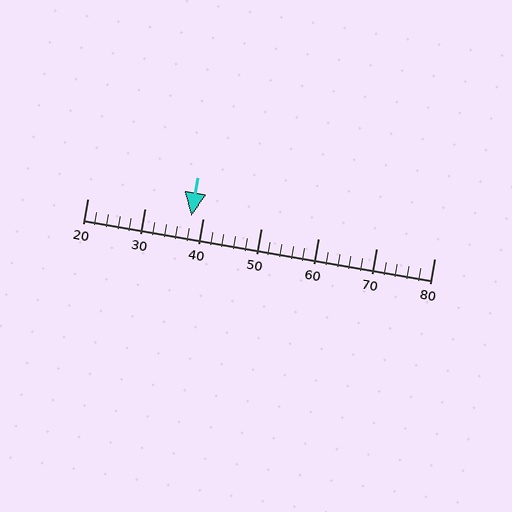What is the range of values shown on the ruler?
The ruler shows values from 20 to 80.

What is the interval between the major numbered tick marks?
The major tick marks are spaced 10 units apart.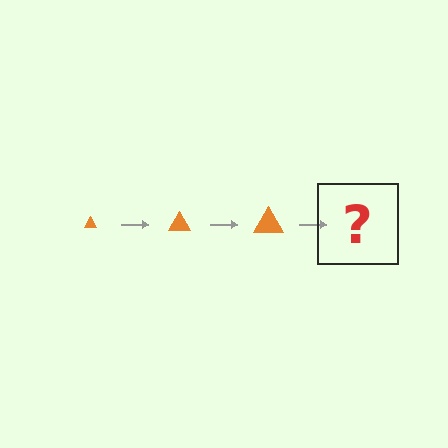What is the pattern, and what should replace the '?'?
The pattern is that the triangle gets progressively larger each step. The '?' should be an orange triangle, larger than the previous one.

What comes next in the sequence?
The next element should be an orange triangle, larger than the previous one.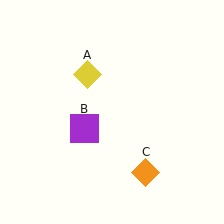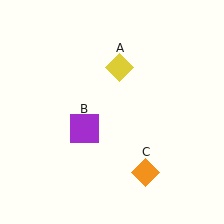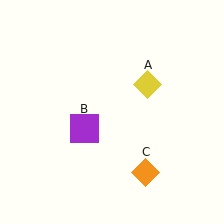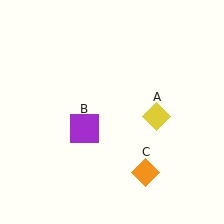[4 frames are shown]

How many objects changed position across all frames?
1 object changed position: yellow diamond (object A).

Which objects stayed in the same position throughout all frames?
Purple square (object B) and orange diamond (object C) remained stationary.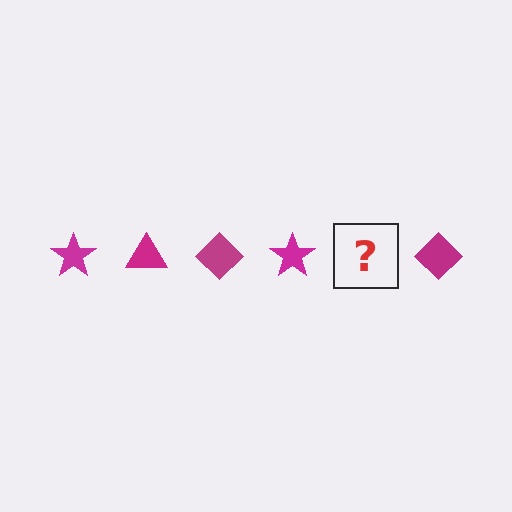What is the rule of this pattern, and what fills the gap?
The rule is that the pattern cycles through star, triangle, diamond shapes in magenta. The gap should be filled with a magenta triangle.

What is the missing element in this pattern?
The missing element is a magenta triangle.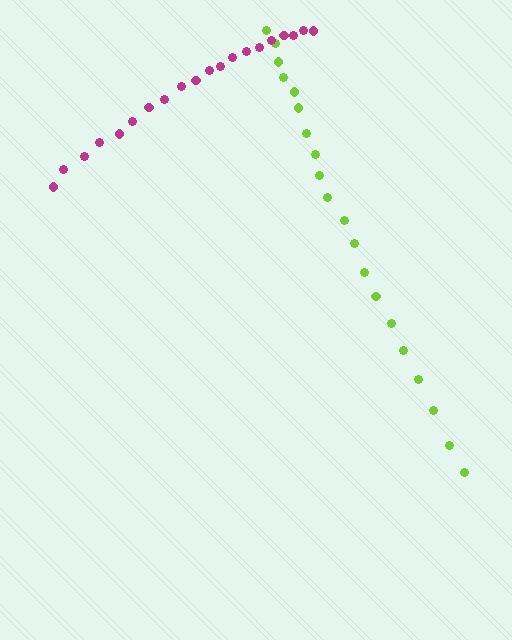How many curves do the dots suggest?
There are 2 distinct paths.